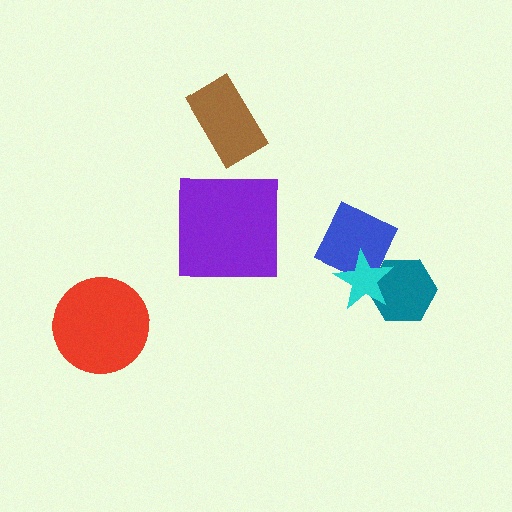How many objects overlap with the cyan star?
2 objects overlap with the cyan star.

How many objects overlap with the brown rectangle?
0 objects overlap with the brown rectangle.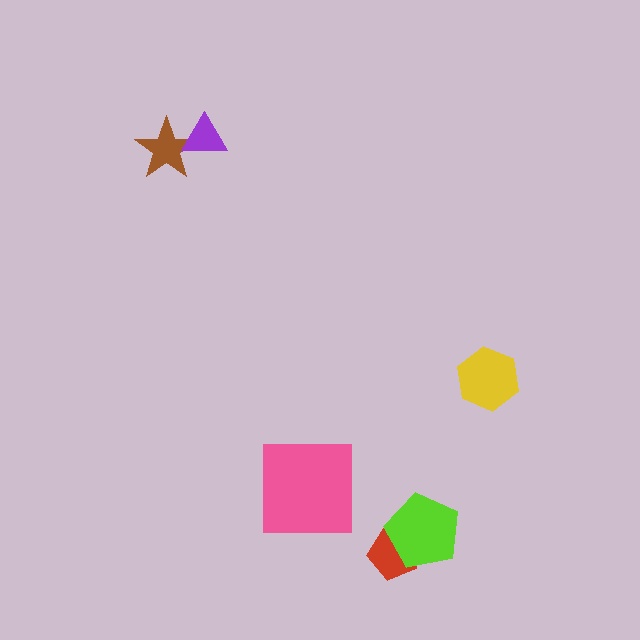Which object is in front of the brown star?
The purple triangle is in front of the brown star.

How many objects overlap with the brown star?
1 object overlaps with the brown star.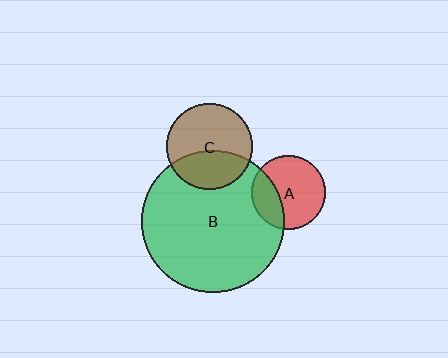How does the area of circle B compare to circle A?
Approximately 3.7 times.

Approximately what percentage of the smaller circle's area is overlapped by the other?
Approximately 40%.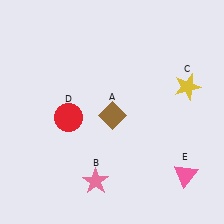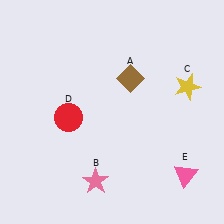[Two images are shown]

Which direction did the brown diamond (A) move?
The brown diamond (A) moved up.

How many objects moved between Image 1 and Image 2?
1 object moved between the two images.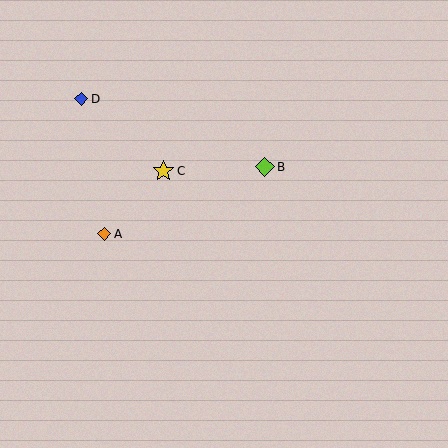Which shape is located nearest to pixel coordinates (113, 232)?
The orange diamond (labeled A) at (104, 234) is nearest to that location.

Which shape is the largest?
The yellow star (labeled C) is the largest.